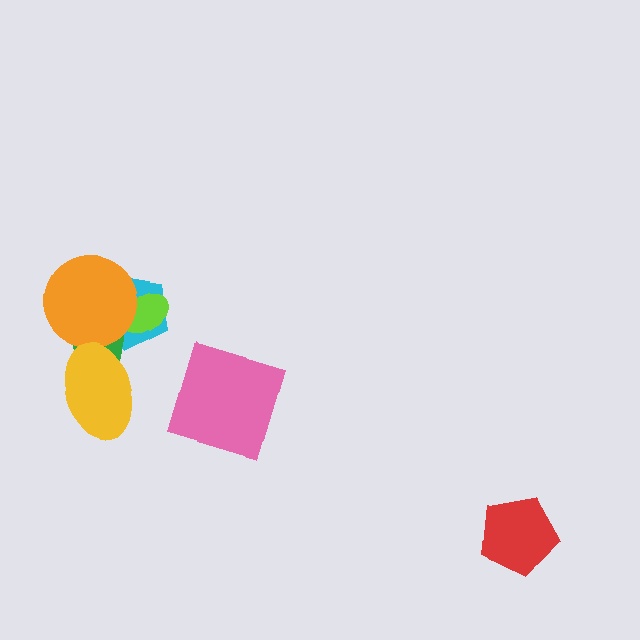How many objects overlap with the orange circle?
3 objects overlap with the orange circle.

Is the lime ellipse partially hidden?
Yes, it is partially covered by another shape.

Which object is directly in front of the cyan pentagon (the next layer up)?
The lime ellipse is directly in front of the cyan pentagon.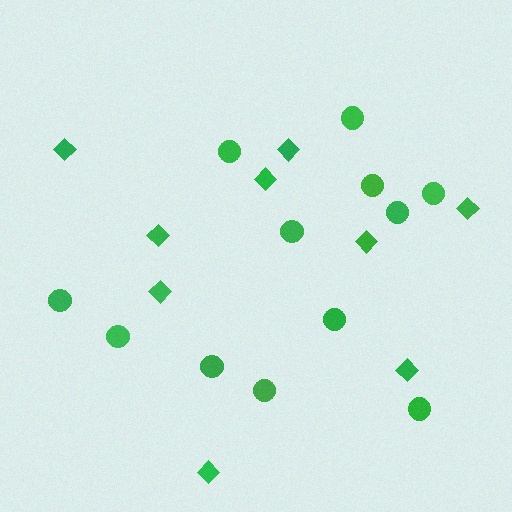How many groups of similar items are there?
There are 2 groups: one group of circles (12) and one group of diamonds (9).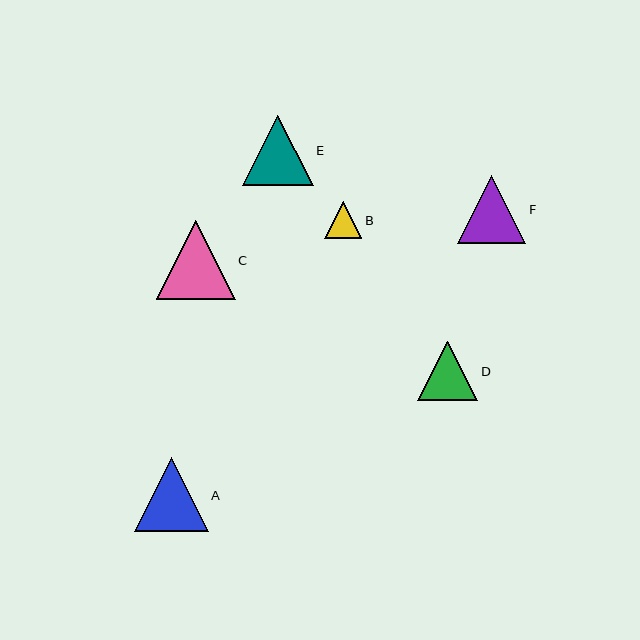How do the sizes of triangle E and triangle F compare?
Triangle E and triangle F are approximately the same size.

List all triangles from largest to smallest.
From largest to smallest: C, A, E, F, D, B.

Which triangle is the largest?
Triangle C is the largest with a size of approximately 79 pixels.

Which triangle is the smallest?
Triangle B is the smallest with a size of approximately 37 pixels.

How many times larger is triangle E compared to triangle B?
Triangle E is approximately 1.9 times the size of triangle B.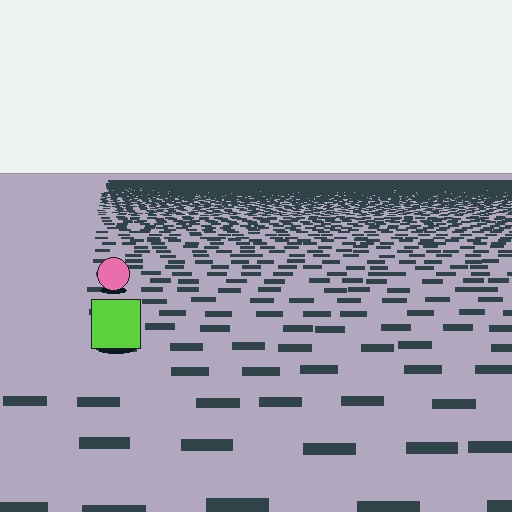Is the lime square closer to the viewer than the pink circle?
Yes. The lime square is closer — you can tell from the texture gradient: the ground texture is coarser near it.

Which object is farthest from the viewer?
The pink circle is farthest from the viewer. It appears smaller and the ground texture around it is denser.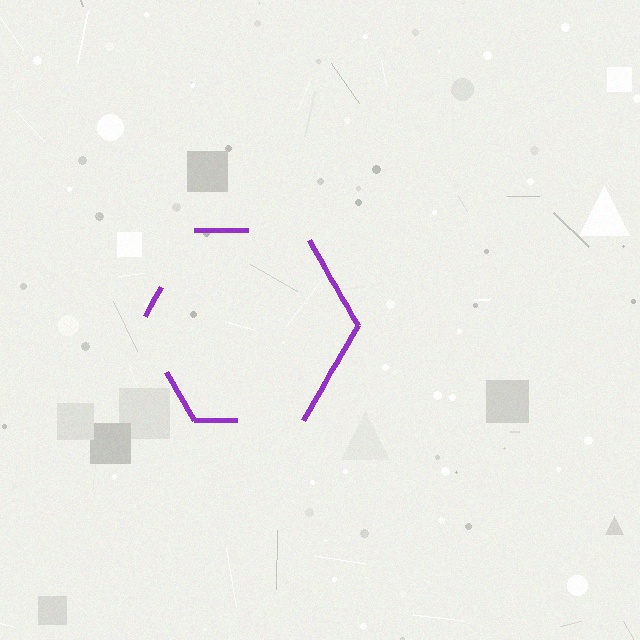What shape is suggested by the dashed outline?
The dashed outline suggests a hexagon.